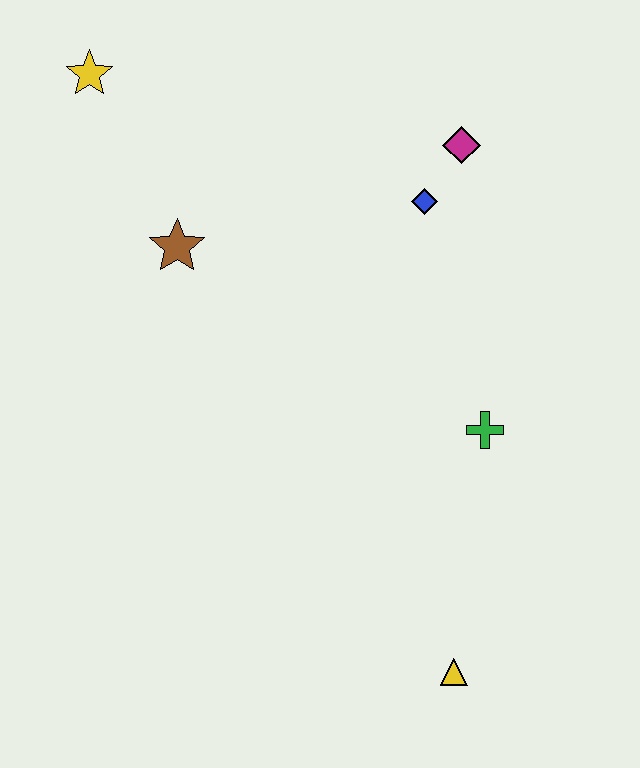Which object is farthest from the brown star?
The yellow triangle is farthest from the brown star.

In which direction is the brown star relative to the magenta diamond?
The brown star is to the left of the magenta diamond.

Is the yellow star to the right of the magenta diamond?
No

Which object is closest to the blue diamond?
The magenta diamond is closest to the blue diamond.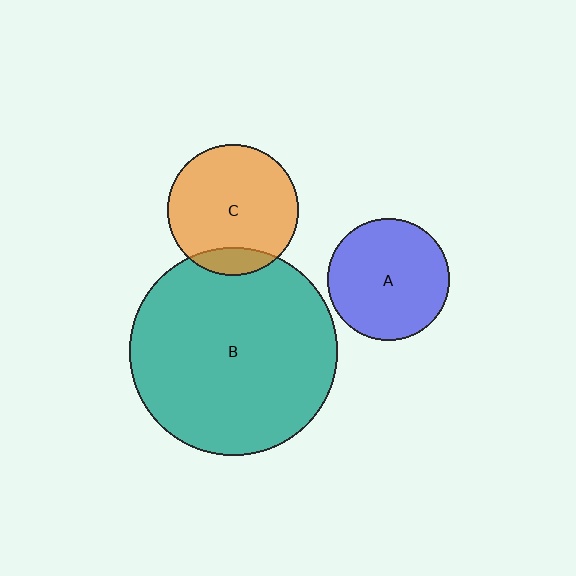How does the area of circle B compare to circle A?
Approximately 2.9 times.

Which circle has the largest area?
Circle B (teal).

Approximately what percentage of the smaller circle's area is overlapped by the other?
Approximately 15%.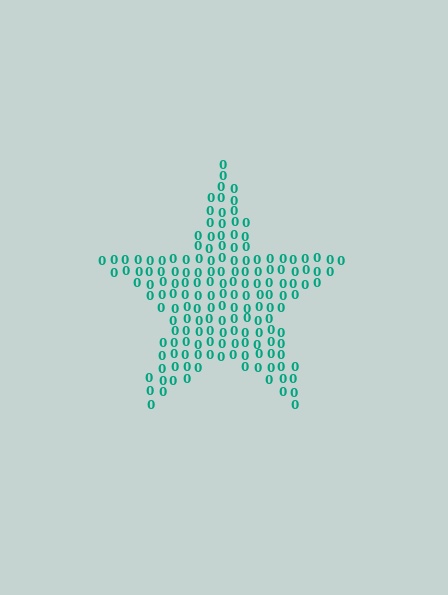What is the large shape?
The large shape is a star.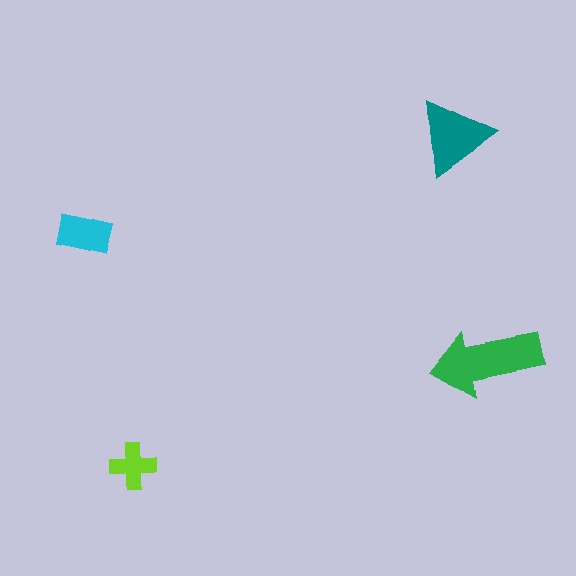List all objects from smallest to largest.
The lime cross, the cyan rectangle, the teal triangle, the green arrow.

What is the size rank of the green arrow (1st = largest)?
1st.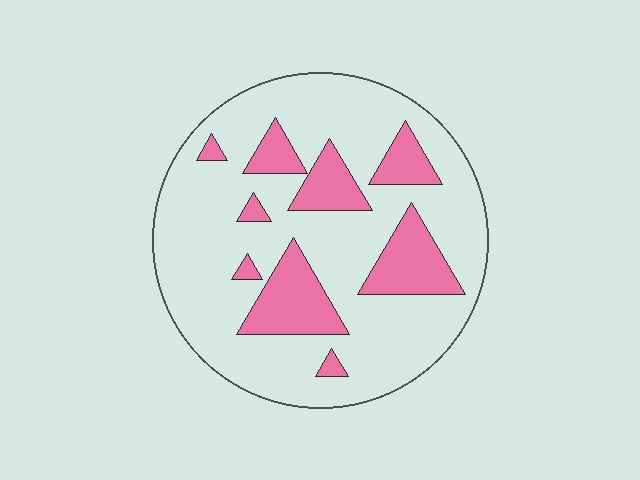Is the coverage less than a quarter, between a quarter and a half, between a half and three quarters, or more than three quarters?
Less than a quarter.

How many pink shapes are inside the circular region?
9.